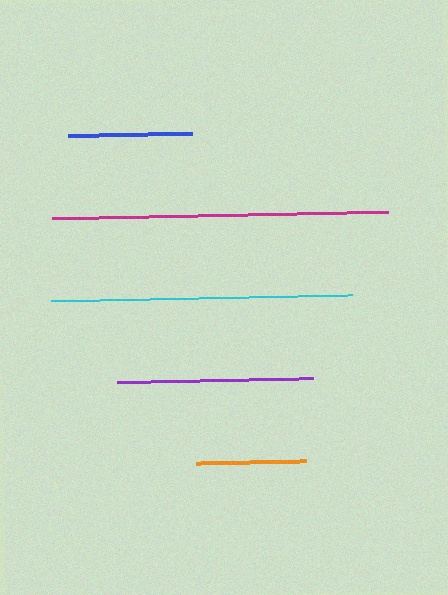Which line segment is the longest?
The magenta line is the longest at approximately 336 pixels.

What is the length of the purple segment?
The purple segment is approximately 195 pixels long.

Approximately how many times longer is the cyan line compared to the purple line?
The cyan line is approximately 1.5 times the length of the purple line.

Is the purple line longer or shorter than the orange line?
The purple line is longer than the orange line.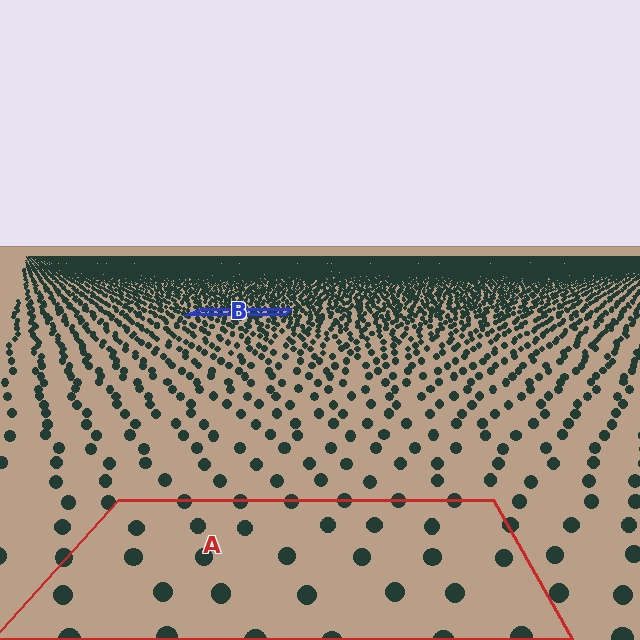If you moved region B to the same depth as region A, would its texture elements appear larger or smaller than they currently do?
They would appear larger. At a closer depth, the same texture elements are projected at a bigger on-screen size.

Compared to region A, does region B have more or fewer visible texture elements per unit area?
Region B has more texture elements per unit area — they are packed more densely because it is farther away.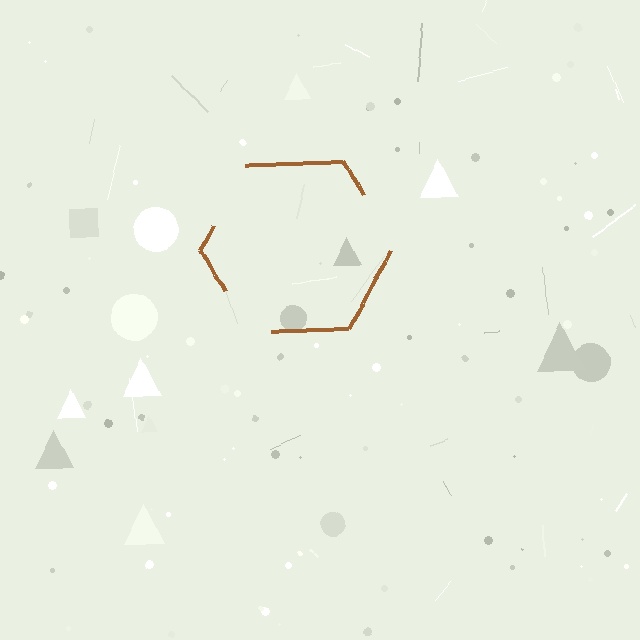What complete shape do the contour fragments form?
The contour fragments form a hexagon.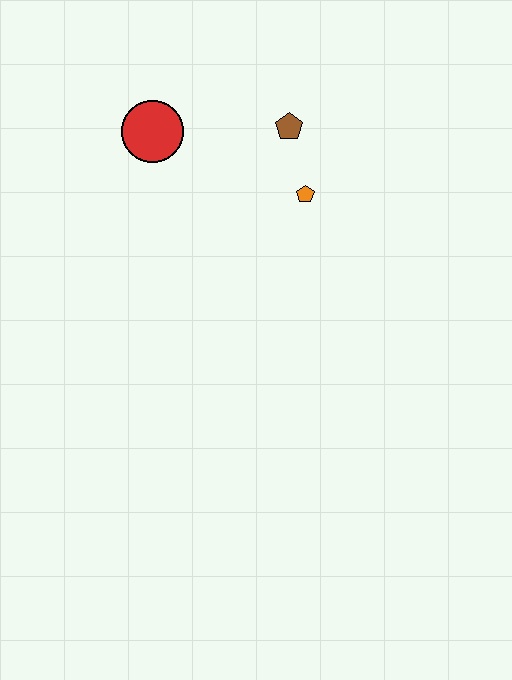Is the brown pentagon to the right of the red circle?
Yes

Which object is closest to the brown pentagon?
The orange pentagon is closest to the brown pentagon.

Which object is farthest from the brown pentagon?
The red circle is farthest from the brown pentagon.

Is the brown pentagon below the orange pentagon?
No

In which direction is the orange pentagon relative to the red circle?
The orange pentagon is to the right of the red circle.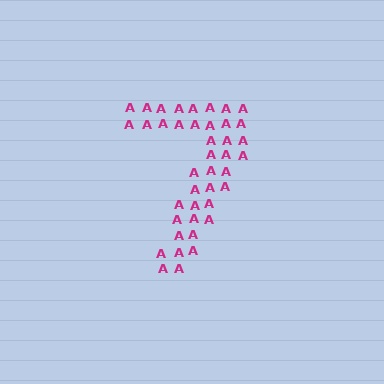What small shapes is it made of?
It is made of small letter A's.